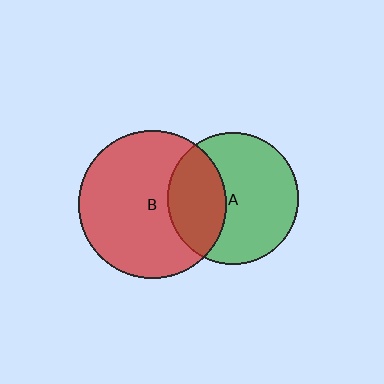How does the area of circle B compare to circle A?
Approximately 1.3 times.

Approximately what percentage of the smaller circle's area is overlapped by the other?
Approximately 35%.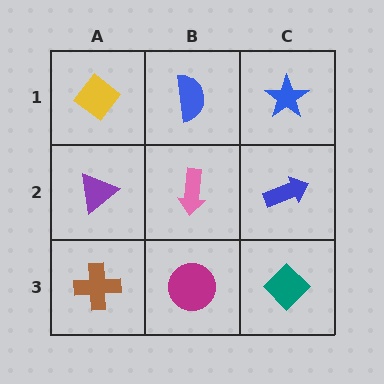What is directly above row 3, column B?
A pink arrow.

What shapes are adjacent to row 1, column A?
A purple triangle (row 2, column A), a blue semicircle (row 1, column B).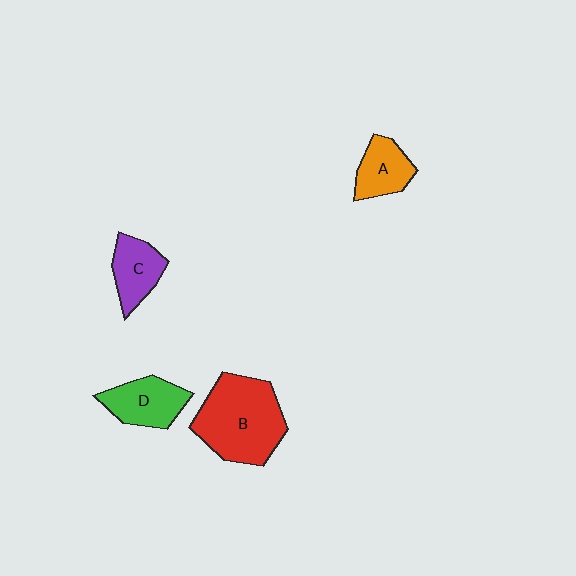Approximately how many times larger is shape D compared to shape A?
Approximately 1.2 times.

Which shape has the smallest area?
Shape A (orange).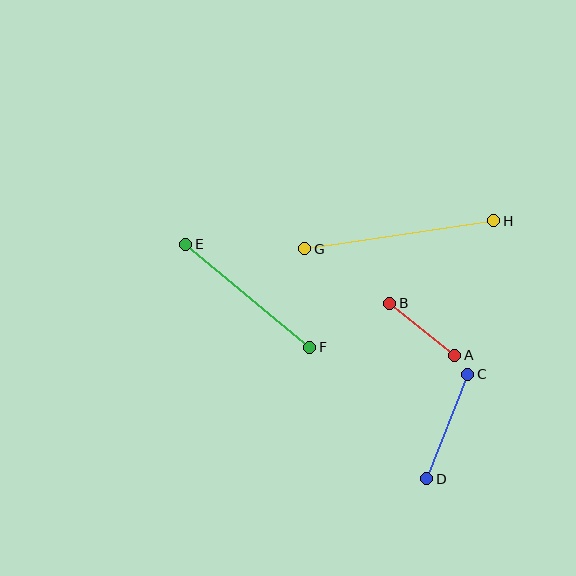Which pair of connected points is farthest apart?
Points G and H are farthest apart.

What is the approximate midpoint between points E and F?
The midpoint is at approximately (248, 296) pixels.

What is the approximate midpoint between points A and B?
The midpoint is at approximately (422, 329) pixels.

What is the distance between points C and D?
The distance is approximately 112 pixels.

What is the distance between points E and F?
The distance is approximately 161 pixels.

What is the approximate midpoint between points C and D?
The midpoint is at approximately (447, 426) pixels.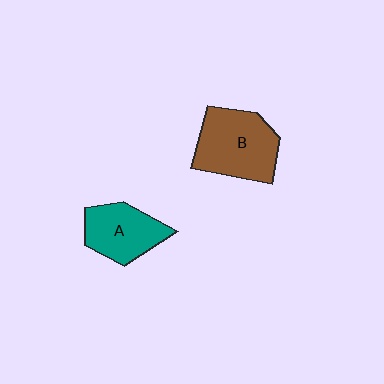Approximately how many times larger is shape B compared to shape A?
Approximately 1.4 times.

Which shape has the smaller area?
Shape A (teal).